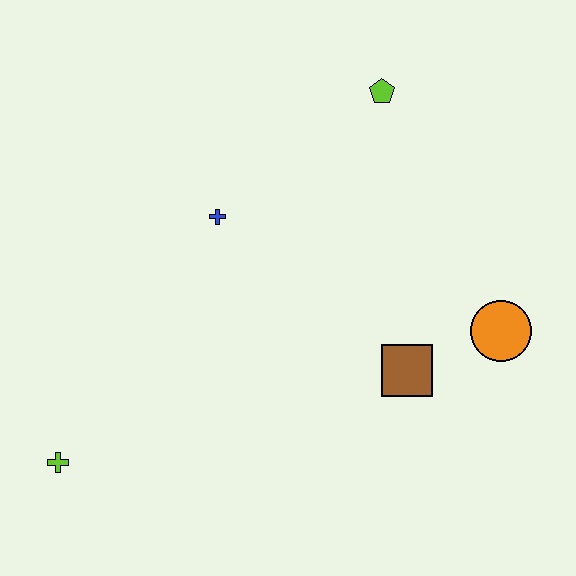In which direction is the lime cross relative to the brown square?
The lime cross is to the left of the brown square.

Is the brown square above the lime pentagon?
No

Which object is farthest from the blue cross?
The orange circle is farthest from the blue cross.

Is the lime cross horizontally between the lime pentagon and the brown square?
No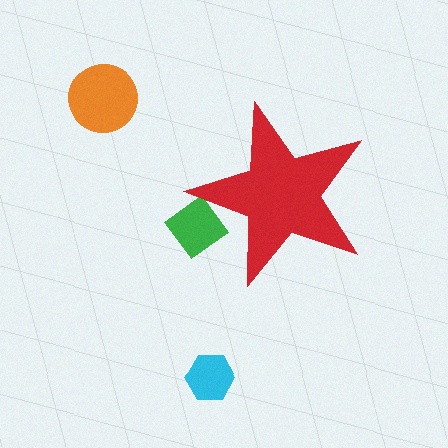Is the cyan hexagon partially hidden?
No, the cyan hexagon is fully visible.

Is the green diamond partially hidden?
Yes, the green diamond is partially hidden behind the red star.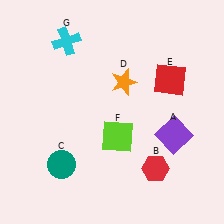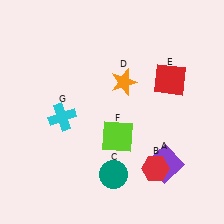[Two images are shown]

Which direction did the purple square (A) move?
The purple square (A) moved down.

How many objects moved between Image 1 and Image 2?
3 objects moved between the two images.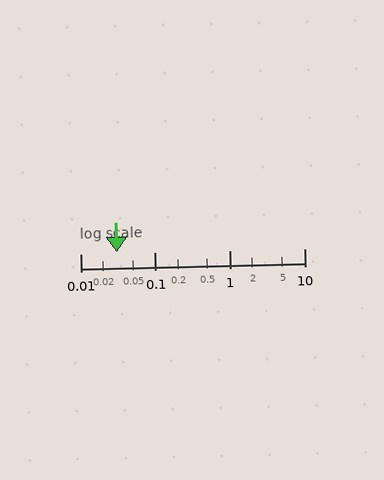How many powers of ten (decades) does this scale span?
The scale spans 3 decades, from 0.01 to 10.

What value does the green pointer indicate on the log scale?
The pointer indicates approximately 0.031.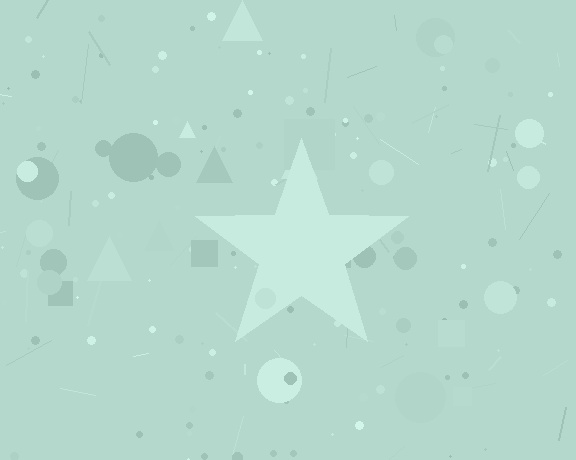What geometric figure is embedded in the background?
A star is embedded in the background.